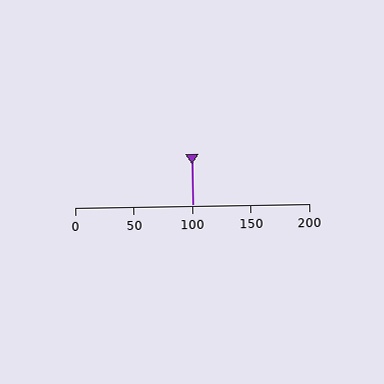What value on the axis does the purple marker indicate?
The marker indicates approximately 100.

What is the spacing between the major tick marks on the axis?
The major ticks are spaced 50 apart.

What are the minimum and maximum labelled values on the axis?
The axis runs from 0 to 200.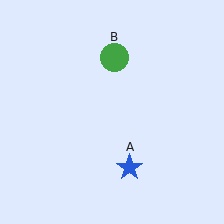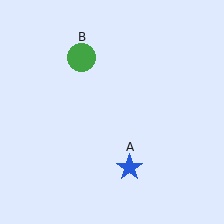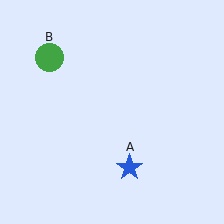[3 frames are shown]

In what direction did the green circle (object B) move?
The green circle (object B) moved left.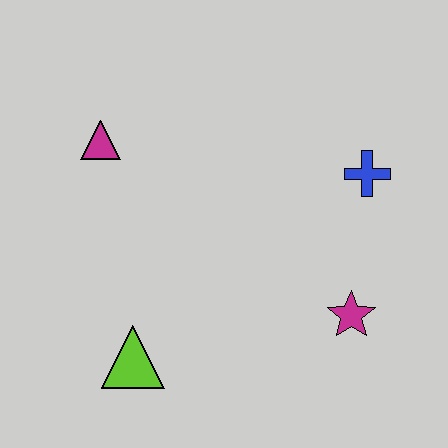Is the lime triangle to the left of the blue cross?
Yes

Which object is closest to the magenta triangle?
The lime triangle is closest to the magenta triangle.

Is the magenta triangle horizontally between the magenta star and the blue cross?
No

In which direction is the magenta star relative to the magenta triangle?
The magenta star is to the right of the magenta triangle.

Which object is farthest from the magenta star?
The magenta triangle is farthest from the magenta star.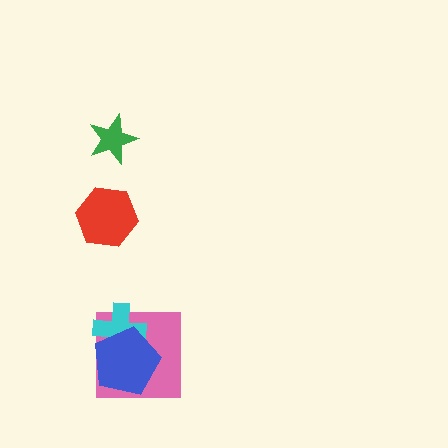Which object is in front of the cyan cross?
The blue pentagon is in front of the cyan cross.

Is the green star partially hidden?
No, no other shape covers it.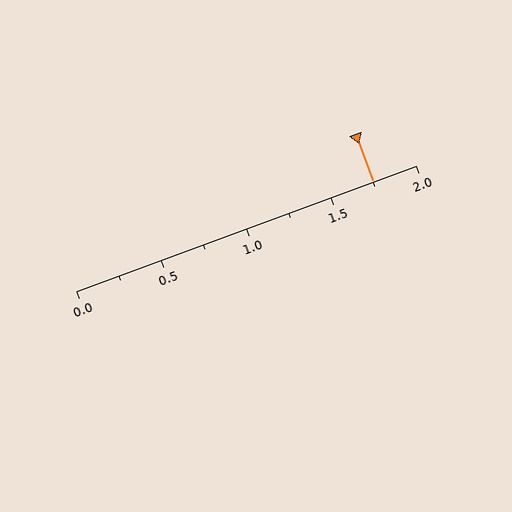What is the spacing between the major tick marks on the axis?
The major ticks are spaced 0.5 apart.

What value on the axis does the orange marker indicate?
The marker indicates approximately 1.75.